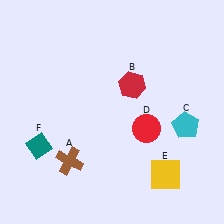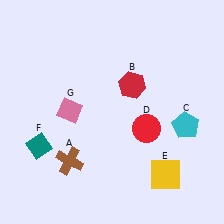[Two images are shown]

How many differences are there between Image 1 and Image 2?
There is 1 difference between the two images.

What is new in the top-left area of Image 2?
A pink diamond (G) was added in the top-left area of Image 2.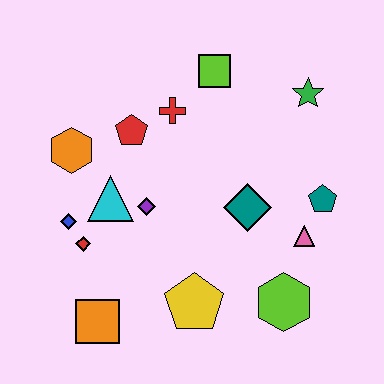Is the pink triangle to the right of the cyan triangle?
Yes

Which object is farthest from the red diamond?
The green star is farthest from the red diamond.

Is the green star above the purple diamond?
Yes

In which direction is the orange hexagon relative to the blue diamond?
The orange hexagon is above the blue diamond.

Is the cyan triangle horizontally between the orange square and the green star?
Yes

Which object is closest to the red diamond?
The blue diamond is closest to the red diamond.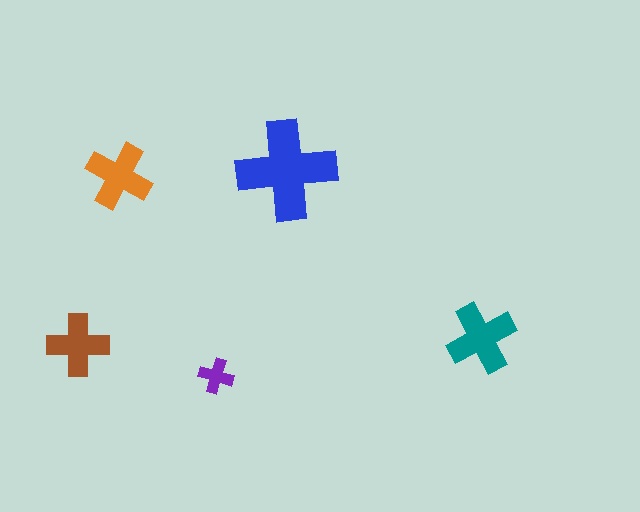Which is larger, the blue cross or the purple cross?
The blue one.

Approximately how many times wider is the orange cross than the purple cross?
About 2 times wider.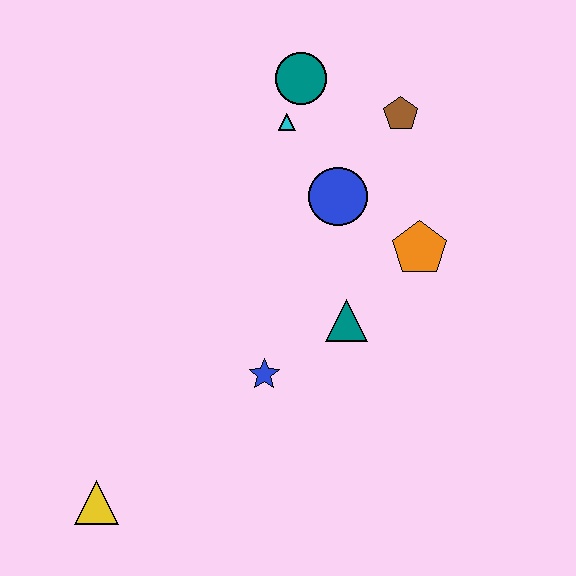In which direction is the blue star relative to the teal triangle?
The blue star is to the left of the teal triangle.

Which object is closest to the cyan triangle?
The teal circle is closest to the cyan triangle.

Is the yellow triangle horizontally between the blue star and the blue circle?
No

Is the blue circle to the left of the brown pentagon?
Yes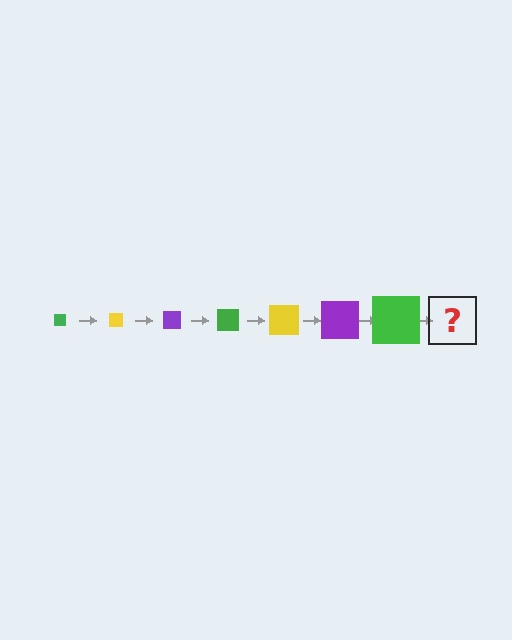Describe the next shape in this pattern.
It should be a yellow square, larger than the previous one.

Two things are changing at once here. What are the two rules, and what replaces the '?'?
The two rules are that the square grows larger each step and the color cycles through green, yellow, and purple. The '?' should be a yellow square, larger than the previous one.